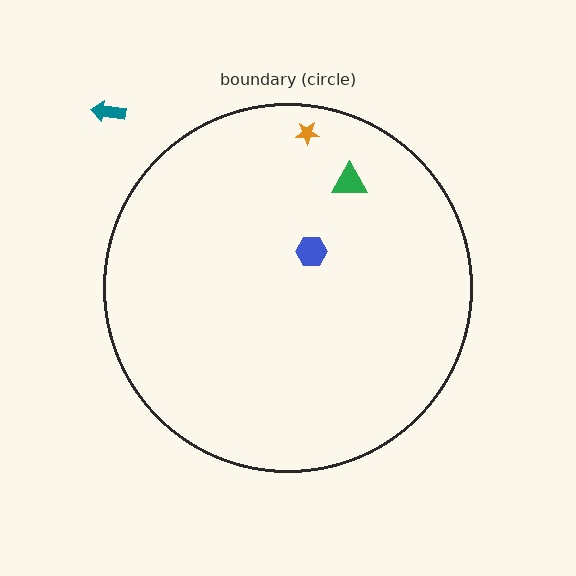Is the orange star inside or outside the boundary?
Inside.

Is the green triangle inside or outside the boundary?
Inside.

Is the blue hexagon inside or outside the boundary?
Inside.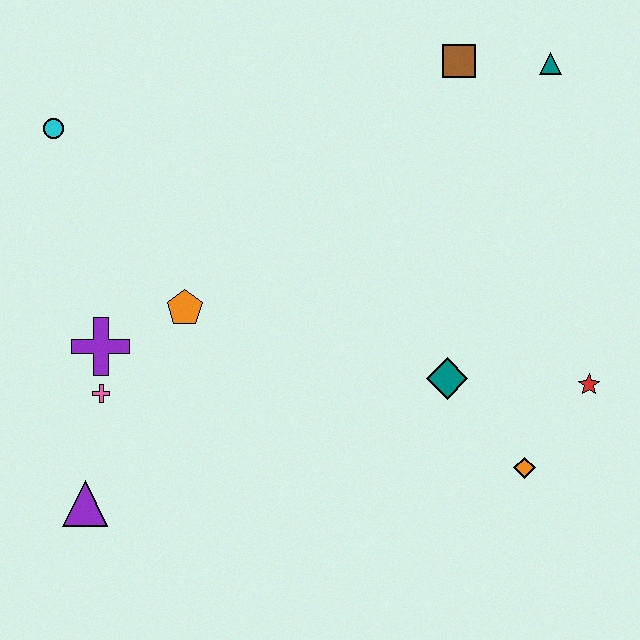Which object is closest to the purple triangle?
The pink cross is closest to the purple triangle.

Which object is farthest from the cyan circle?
The red star is farthest from the cyan circle.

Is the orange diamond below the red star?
Yes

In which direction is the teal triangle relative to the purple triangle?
The teal triangle is to the right of the purple triangle.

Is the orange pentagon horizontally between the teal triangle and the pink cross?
Yes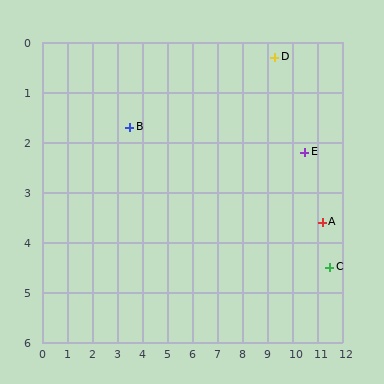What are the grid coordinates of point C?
Point C is at approximately (11.5, 4.5).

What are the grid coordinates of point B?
Point B is at approximately (3.5, 1.7).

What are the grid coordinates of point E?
Point E is at approximately (10.5, 2.2).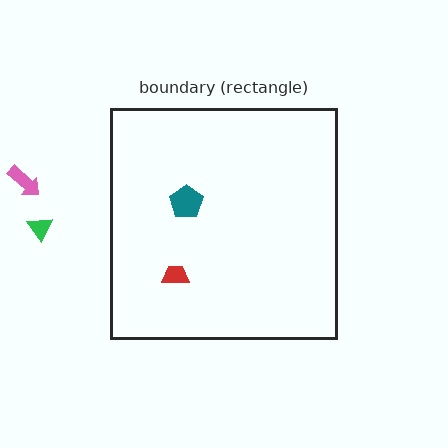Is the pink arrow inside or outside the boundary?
Outside.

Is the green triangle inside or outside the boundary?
Outside.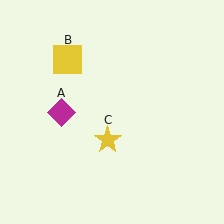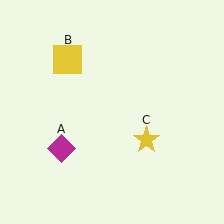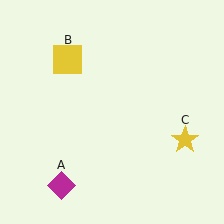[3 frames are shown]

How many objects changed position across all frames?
2 objects changed position: magenta diamond (object A), yellow star (object C).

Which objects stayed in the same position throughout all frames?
Yellow square (object B) remained stationary.